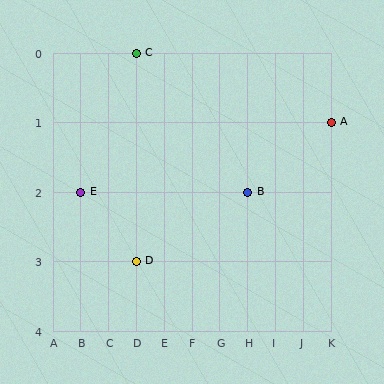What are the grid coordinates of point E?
Point E is at grid coordinates (B, 2).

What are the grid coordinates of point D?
Point D is at grid coordinates (D, 3).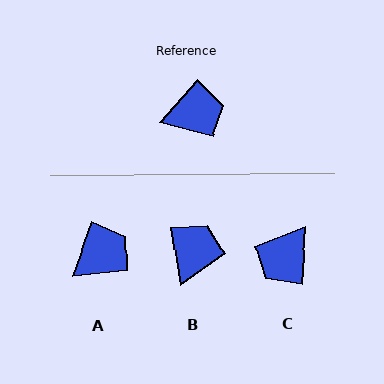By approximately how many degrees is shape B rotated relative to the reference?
Approximately 50 degrees counter-clockwise.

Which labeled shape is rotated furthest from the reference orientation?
C, about 143 degrees away.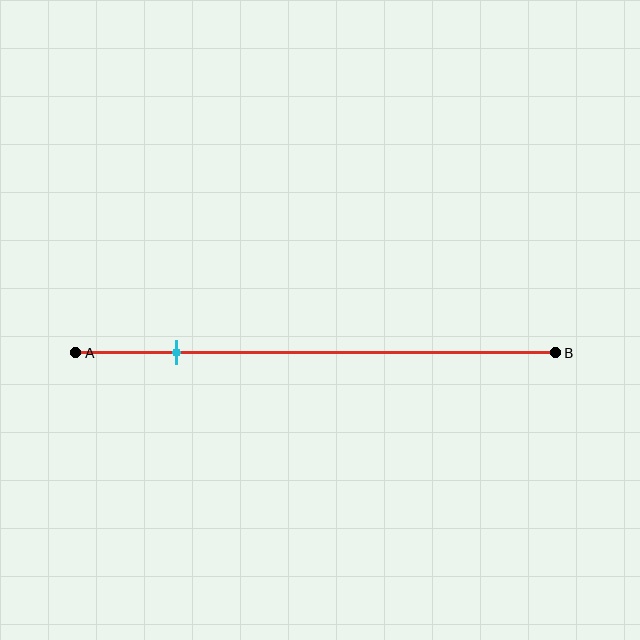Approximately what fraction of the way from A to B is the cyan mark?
The cyan mark is approximately 20% of the way from A to B.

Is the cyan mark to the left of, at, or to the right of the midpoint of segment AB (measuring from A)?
The cyan mark is to the left of the midpoint of segment AB.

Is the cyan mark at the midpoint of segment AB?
No, the mark is at about 20% from A, not at the 50% midpoint.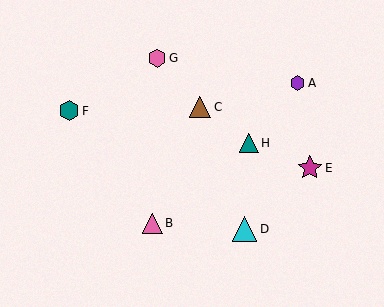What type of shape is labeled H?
Shape H is a teal triangle.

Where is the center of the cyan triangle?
The center of the cyan triangle is at (244, 229).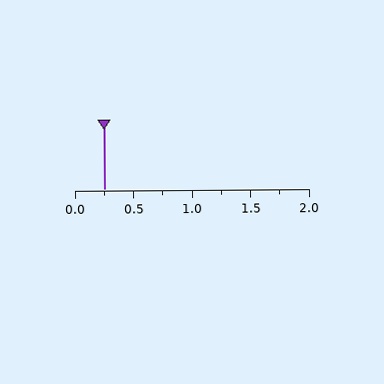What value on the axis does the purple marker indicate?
The marker indicates approximately 0.25.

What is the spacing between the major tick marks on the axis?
The major ticks are spaced 0.5 apart.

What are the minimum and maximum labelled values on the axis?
The axis runs from 0.0 to 2.0.